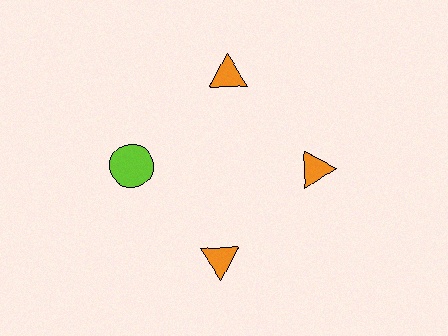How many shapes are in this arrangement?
There are 4 shapes arranged in a ring pattern.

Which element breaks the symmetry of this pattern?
The lime circle at roughly the 9 o'clock position breaks the symmetry. All other shapes are orange triangles.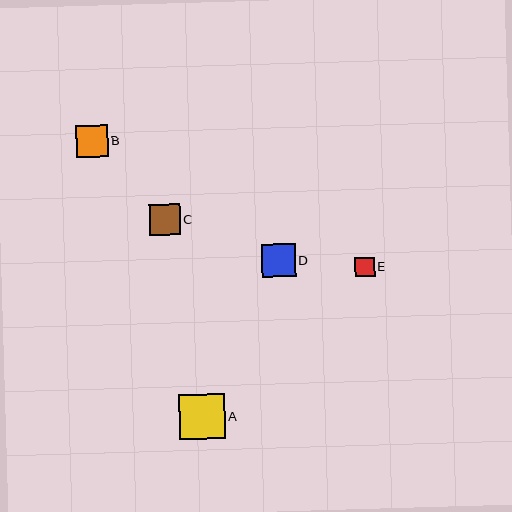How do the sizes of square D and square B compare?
Square D and square B are approximately the same size.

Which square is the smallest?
Square E is the smallest with a size of approximately 19 pixels.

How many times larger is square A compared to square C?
Square A is approximately 1.5 times the size of square C.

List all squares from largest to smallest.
From largest to smallest: A, D, B, C, E.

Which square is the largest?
Square A is the largest with a size of approximately 45 pixels.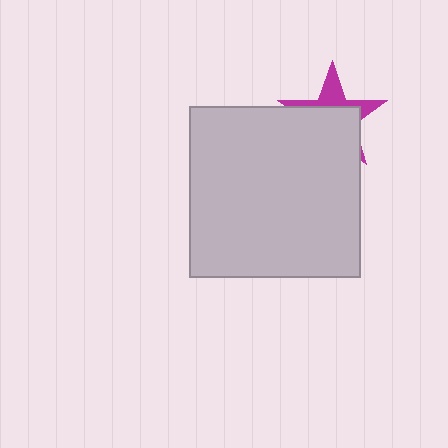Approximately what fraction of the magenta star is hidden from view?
Roughly 66% of the magenta star is hidden behind the light gray square.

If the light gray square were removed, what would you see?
You would see the complete magenta star.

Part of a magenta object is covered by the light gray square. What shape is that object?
It is a star.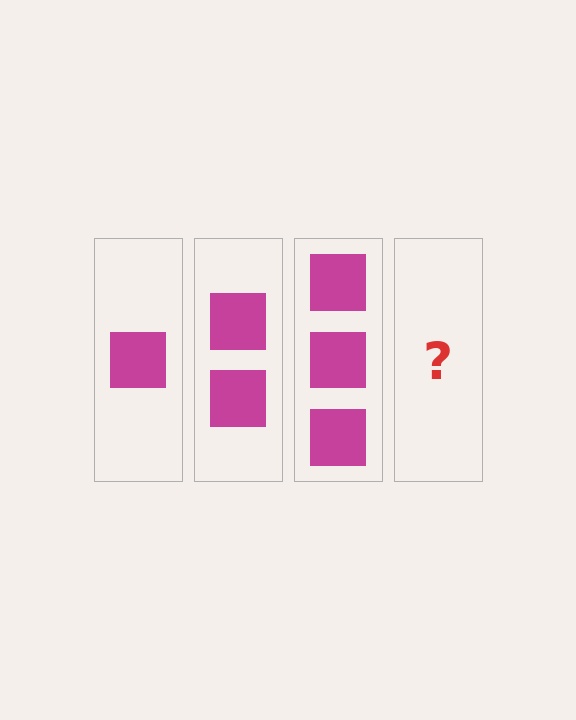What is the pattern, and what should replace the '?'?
The pattern is that each step adds one more square. The '?' should be 4 squares.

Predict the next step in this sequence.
The next step is 4 squares.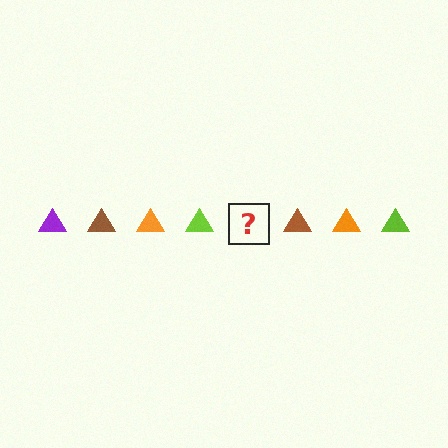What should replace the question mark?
The question mark should be replaced with a purple triangle.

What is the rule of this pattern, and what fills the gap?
The rule is that the pattern cycles through purple, brown, orange, lime triangles. The gap should be filled with a purple triangle.